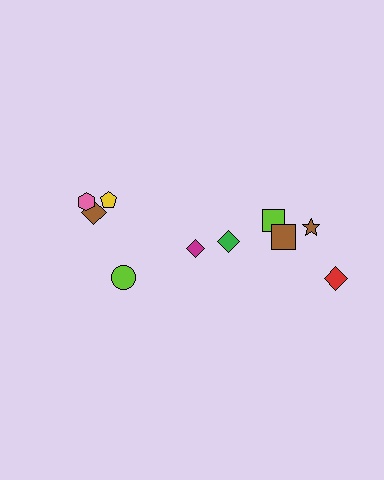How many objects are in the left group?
There are 4 objects.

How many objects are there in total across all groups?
There are 10 objects.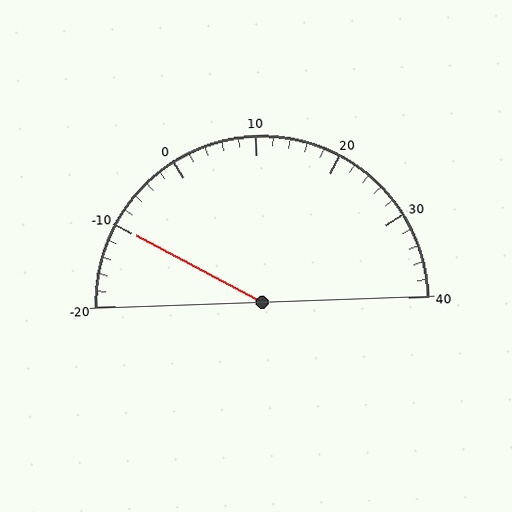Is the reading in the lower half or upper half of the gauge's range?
The reading is in the lower half of the range (-20 to 40).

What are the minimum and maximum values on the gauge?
The gauge ranges from -20 to 40.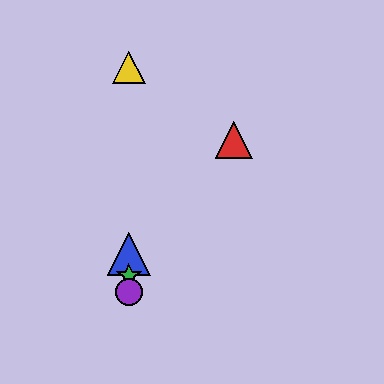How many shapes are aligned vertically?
4 shapes (the blue triangle, the green star, the yellow triangle, the purple circle) are aligned vertically.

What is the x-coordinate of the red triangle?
The red triangle is at x≈234.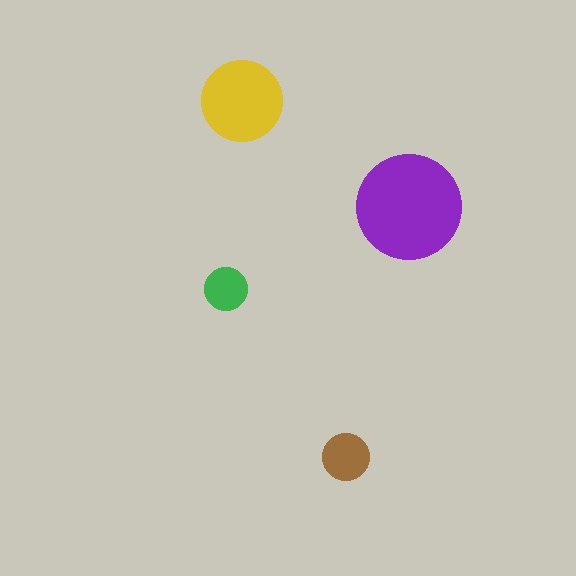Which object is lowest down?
The brown circle is bottommost.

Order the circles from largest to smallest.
the purple one, the yellow one, the brown one, the green one.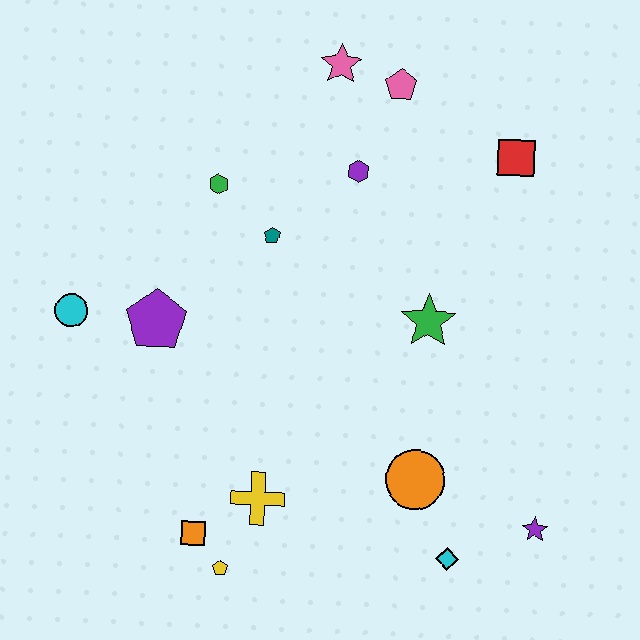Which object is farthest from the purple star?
The cyan circle is farthest from the purple star.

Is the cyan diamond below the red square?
Yes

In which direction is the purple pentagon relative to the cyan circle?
The purple pentagon is to the right of the cyan circle.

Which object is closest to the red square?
The pink pentagon is closest to the red square.